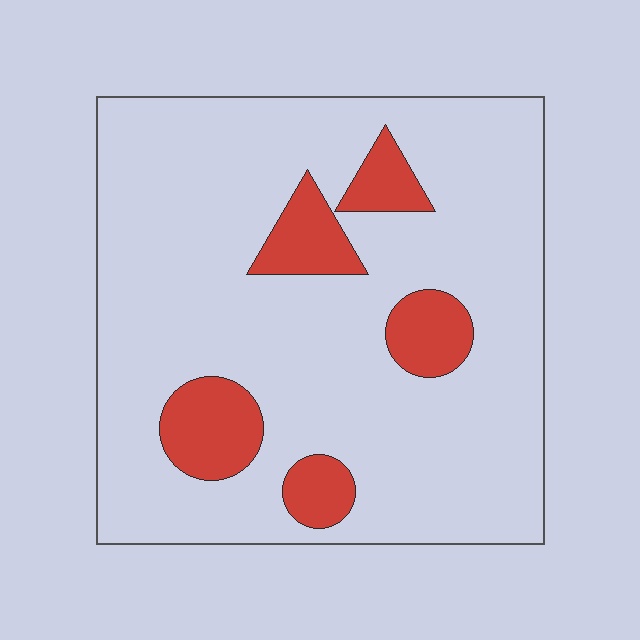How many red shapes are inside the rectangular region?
5.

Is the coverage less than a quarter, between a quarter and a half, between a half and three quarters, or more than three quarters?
Less than a quarter.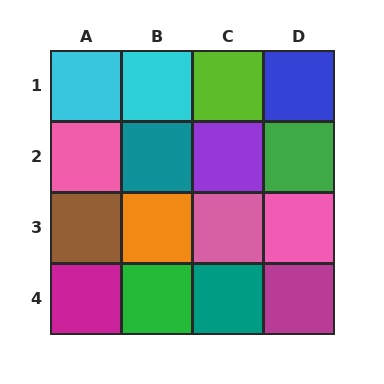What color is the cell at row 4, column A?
Magenta.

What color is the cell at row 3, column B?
Orange.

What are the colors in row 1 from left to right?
Cyan, cyan, lime, blue.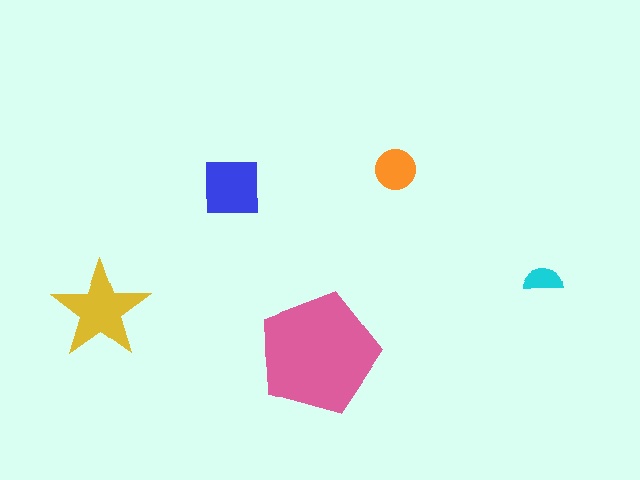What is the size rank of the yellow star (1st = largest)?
2nd.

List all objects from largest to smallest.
The pink pentagon, the yellow star, the blue square, the orange circle, the cyan semicircle.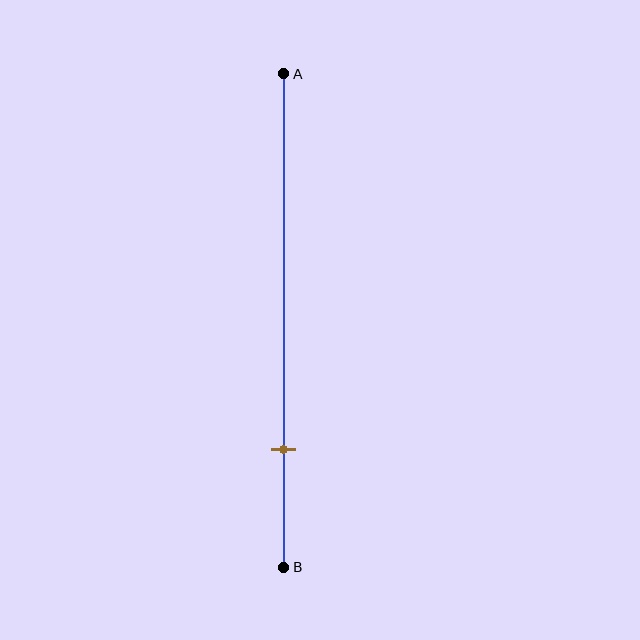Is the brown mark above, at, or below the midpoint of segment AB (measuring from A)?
The brown mark is below the midpoint of segment AB.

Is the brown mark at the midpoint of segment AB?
No, the mark is at about 75% from A, not at the 50% midpoint.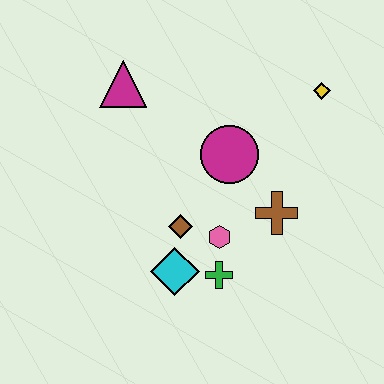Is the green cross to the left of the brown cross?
Yes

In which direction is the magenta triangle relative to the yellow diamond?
The magenta triangle is to the left of the yellow diamond.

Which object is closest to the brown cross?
The pink hexagon is closest to the brown cross.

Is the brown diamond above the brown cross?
No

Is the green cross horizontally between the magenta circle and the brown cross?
No